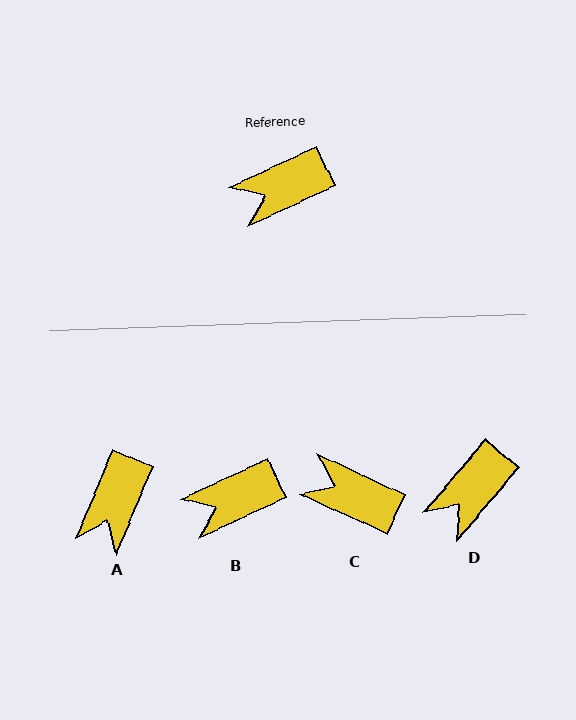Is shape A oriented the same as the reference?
No, it is off by about 42 degrees.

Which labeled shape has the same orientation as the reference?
B.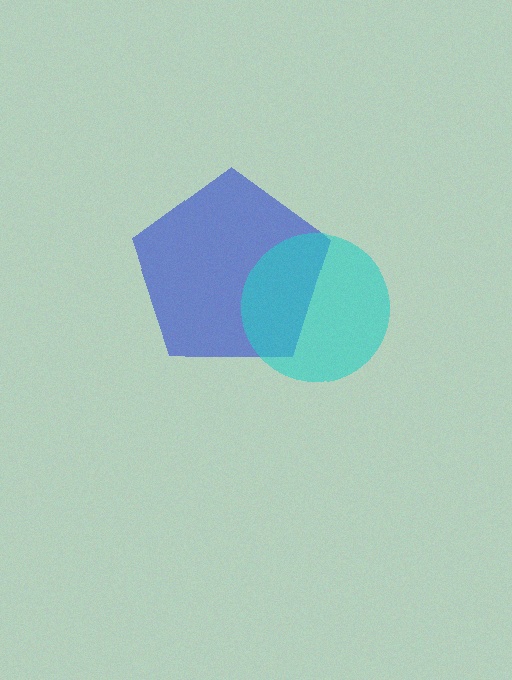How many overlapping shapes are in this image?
There are 2 overlapping shapes in the image.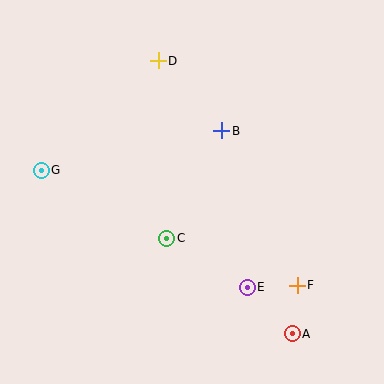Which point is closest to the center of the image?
Point C at (167, 238) is closest to the center.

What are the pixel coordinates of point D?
Point D is at (158, 61).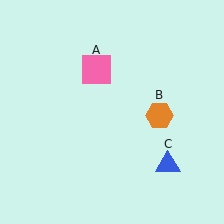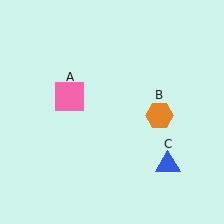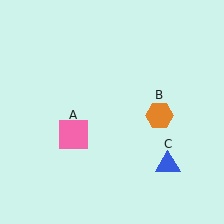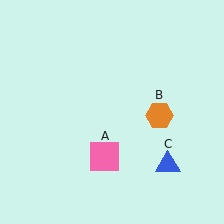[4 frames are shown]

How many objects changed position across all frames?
1 object changed position: pink square (object A).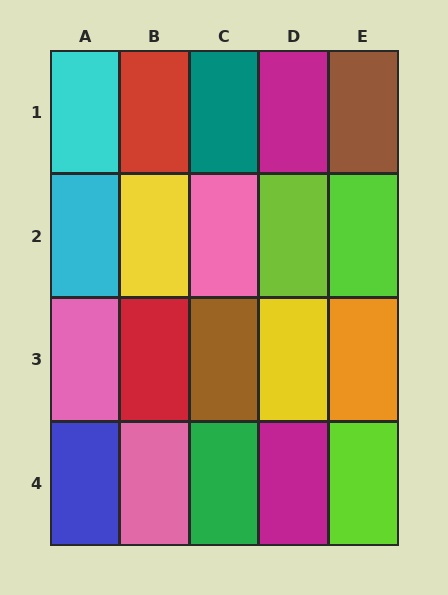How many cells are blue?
1 cell is blue.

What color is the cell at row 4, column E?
Lime.